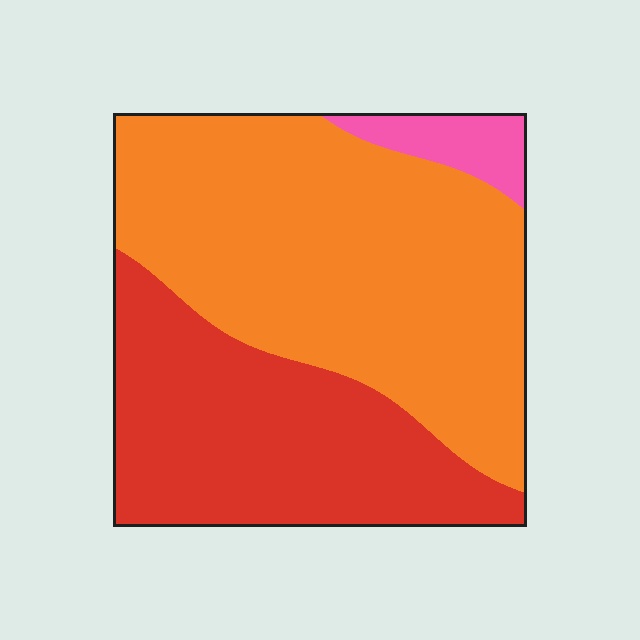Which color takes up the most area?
Orange, at roughly 55%.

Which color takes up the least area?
Pink, at roughly 5%.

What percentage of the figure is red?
Red covers 37% of the figure.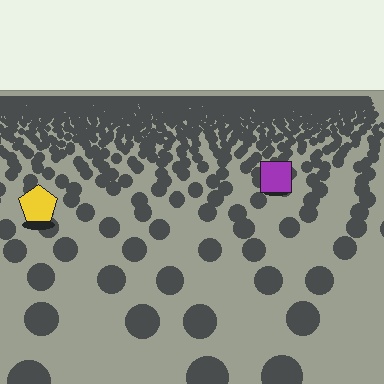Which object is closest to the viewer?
The yellow pentagon is closest. The texture marks near it are larger and more spread out.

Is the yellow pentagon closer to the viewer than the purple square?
Yes. The yellow pentagon is closer — you can tell from the texture gradient: the ground texture is coarser near it.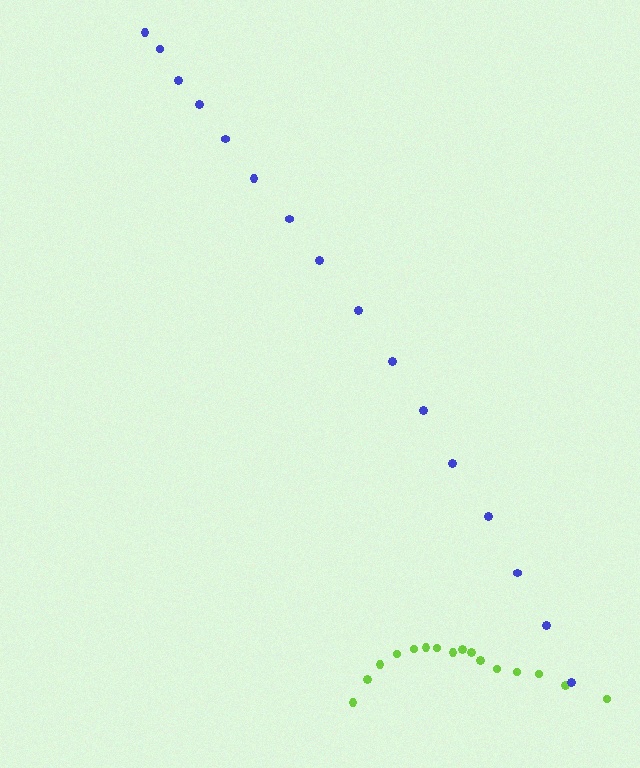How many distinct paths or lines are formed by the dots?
There are 2 distinct paths.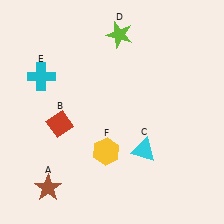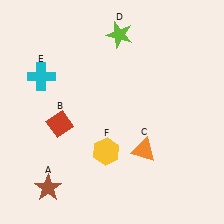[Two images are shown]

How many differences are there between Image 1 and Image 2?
There is 1 difference between the two images.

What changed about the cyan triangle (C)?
In Image 1, C is cyan. In Image 2, it changed to orange.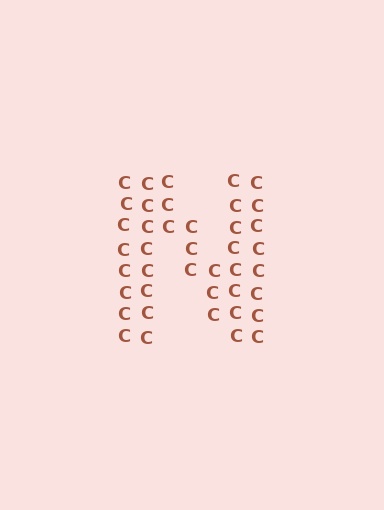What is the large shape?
The large shape is the letter N.